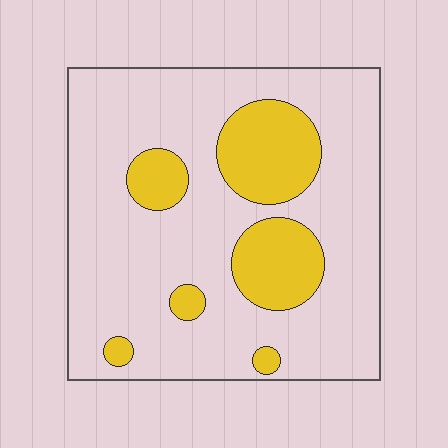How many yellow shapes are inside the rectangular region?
6.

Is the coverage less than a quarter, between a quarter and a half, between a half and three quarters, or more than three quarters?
Less than a quarter.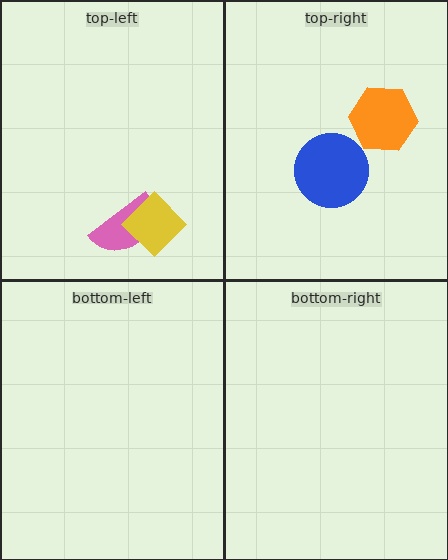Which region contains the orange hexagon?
The top-right region.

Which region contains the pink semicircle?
The top-left region.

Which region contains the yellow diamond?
The top-left region.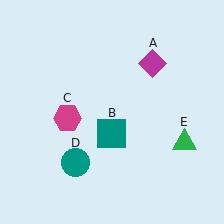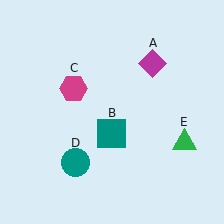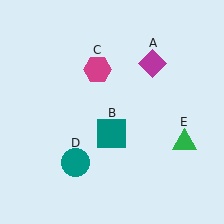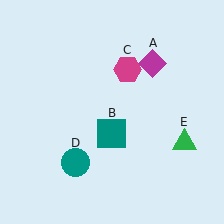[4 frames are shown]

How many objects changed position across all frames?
1 object changed position: magenta hexagon (object C).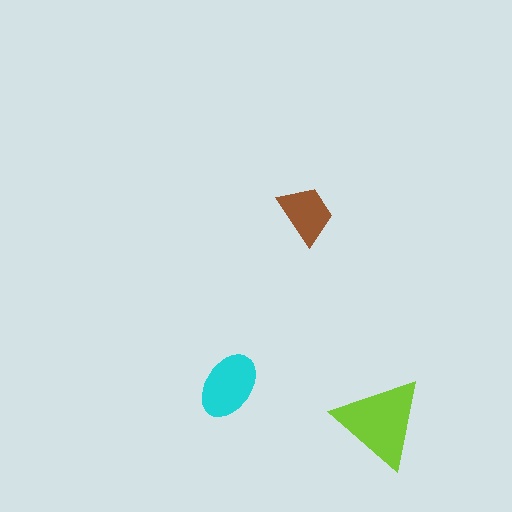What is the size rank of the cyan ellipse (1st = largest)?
2nd.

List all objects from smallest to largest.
The brown trapezoid, the cyan ellipse, the lime triangle.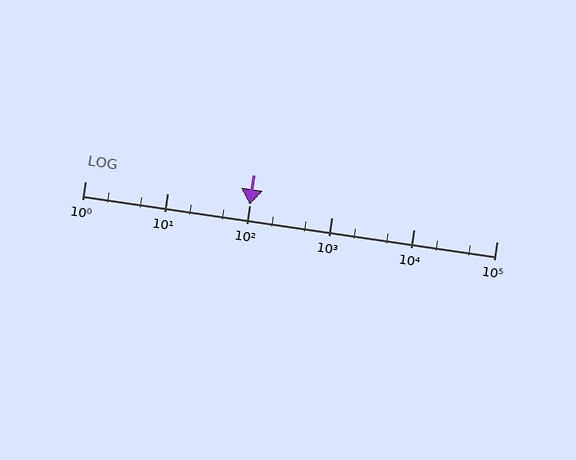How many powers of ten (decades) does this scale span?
The scale spans 5 decades, from 1 to 100000.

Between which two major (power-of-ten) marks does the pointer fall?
The pointer is between 10 and 100.